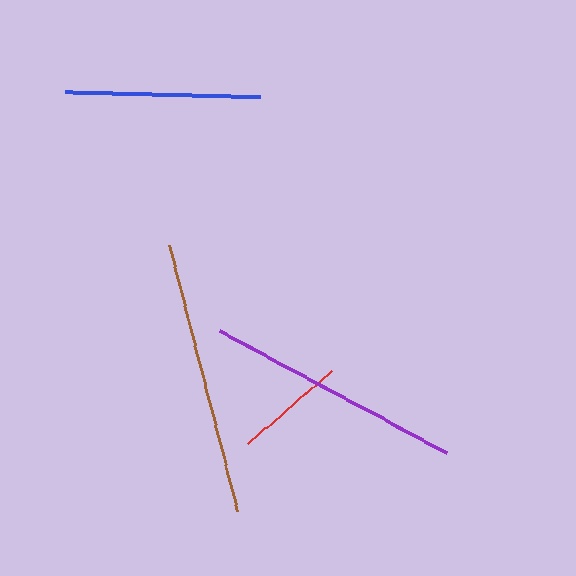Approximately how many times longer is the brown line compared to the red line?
The brown line is approximately 2.5 times the length of the red line.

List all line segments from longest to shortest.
From longest to shortest: brown, purple, blue, red.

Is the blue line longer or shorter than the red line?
The blue line is longer than the red line.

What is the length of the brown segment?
The brown segment is approximately 274 pixels long.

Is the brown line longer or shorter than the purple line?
The brown line is longer than the purple line.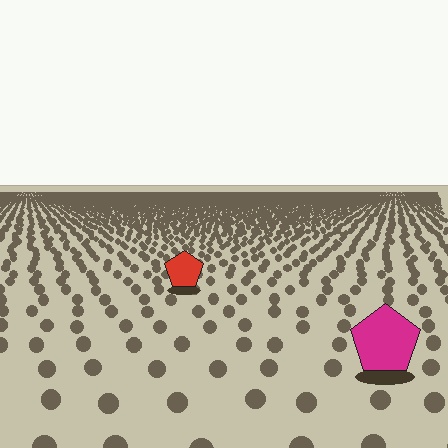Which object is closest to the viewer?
The magenta pentagon is closest. The texture marks near it are larger and more spread out.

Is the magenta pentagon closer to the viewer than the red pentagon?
Yes. The magenta pentagon is closer — you can tell from the texture gradient: the ground texture is coarser near it.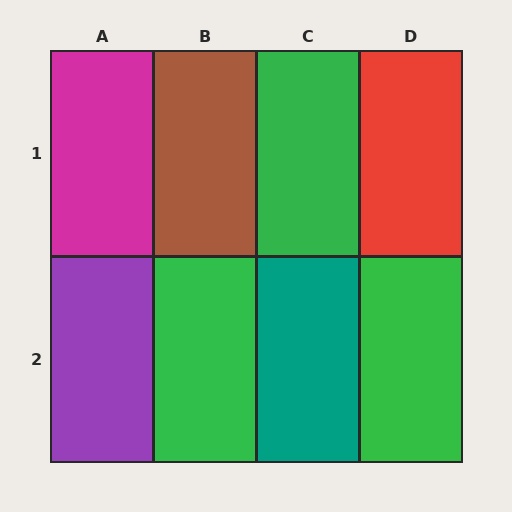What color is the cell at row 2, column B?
Green.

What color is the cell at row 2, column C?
Teal.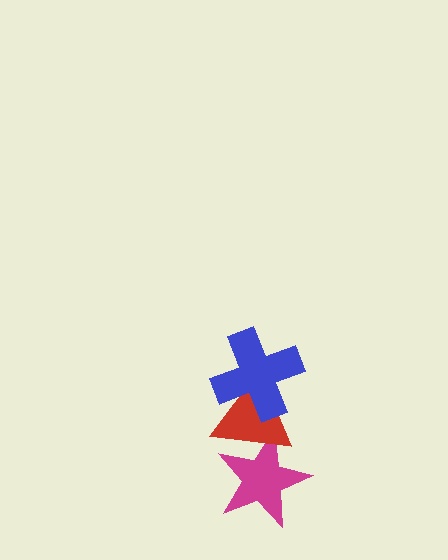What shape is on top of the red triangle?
The blue cross is on top of the red triangle.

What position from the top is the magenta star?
The magenta star is 3rd from the top.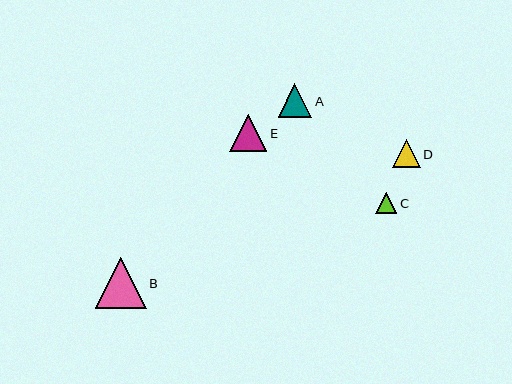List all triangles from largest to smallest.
From largest to smallest: B, E, A, D, C.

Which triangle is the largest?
Triangle B is the largest with a size of approximately 51 pixels.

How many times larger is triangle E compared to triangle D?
Triangle E is approximately 1.4 times the size of triangle D.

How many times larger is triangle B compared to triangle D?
Triangle B is approximately 1.8 times the size of triangle D.